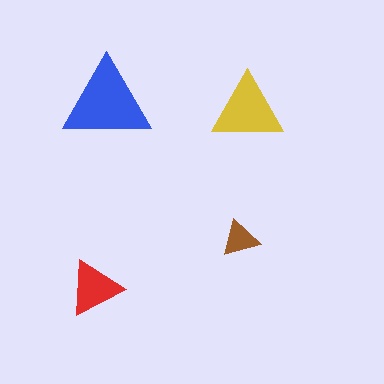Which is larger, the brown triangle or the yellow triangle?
The yellow one.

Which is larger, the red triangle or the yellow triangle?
The yellow one.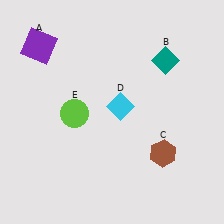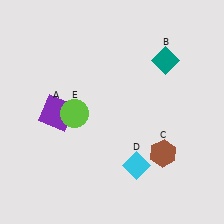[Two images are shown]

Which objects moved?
The objects that moved are: the purple square (A), the cyan diamond (D).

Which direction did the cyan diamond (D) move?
The cyan diamond (D) moved down.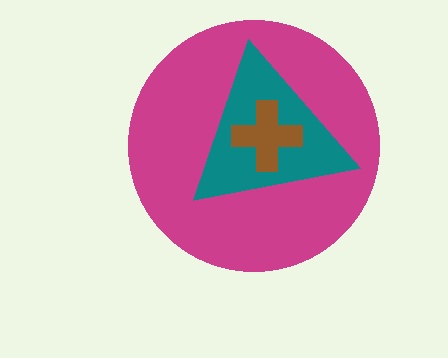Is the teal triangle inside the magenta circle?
Yes.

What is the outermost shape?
The magenta circle.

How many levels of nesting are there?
3.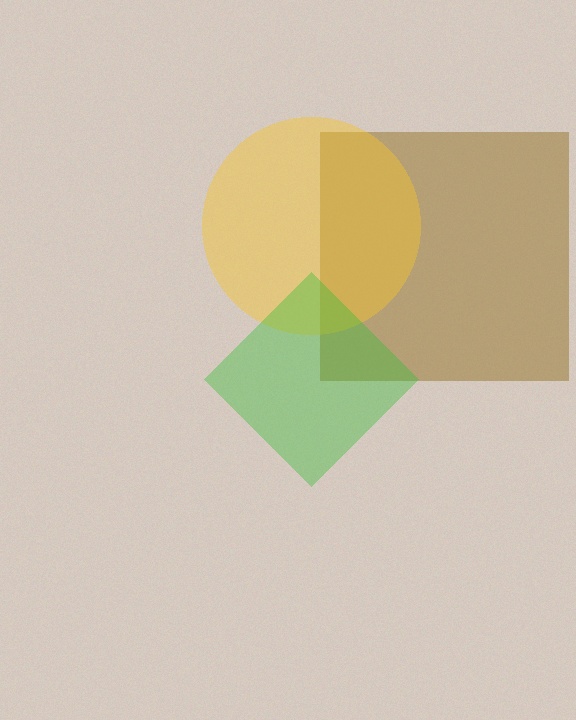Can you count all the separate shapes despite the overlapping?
Yes, there are 3 separate shapes.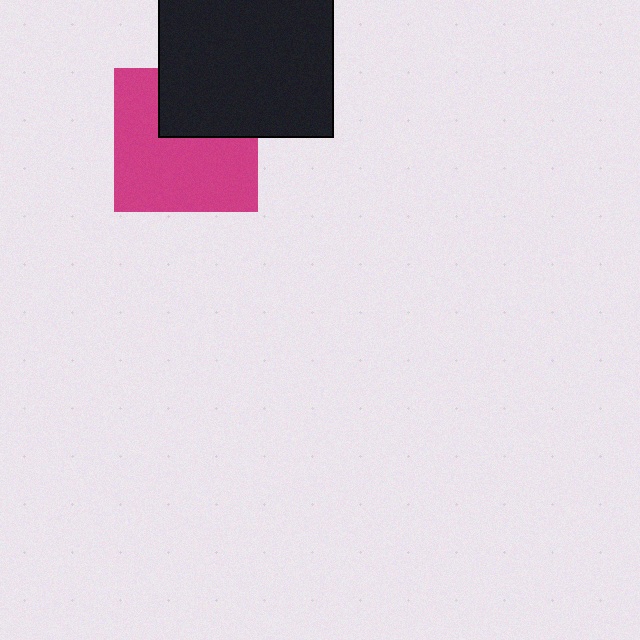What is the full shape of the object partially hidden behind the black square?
The partially hidden object is a magenta square.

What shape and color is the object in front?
The object in front is a black square.